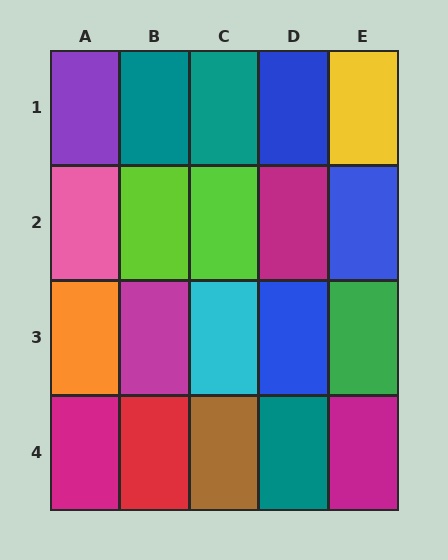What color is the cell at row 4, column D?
Teal.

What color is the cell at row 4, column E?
Magenta.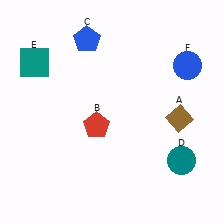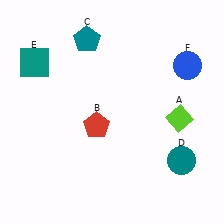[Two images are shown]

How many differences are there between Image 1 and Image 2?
There are 2 differences between the two images.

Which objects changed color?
A changed from brown to lime. C changed from blue to teal.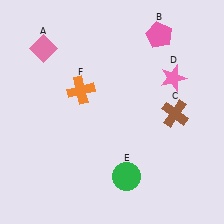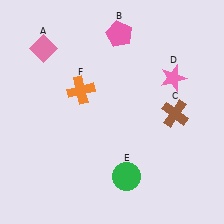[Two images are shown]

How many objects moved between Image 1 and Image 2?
1 object moved between the two images.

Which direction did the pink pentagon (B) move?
The pink pentagon (B) moved left.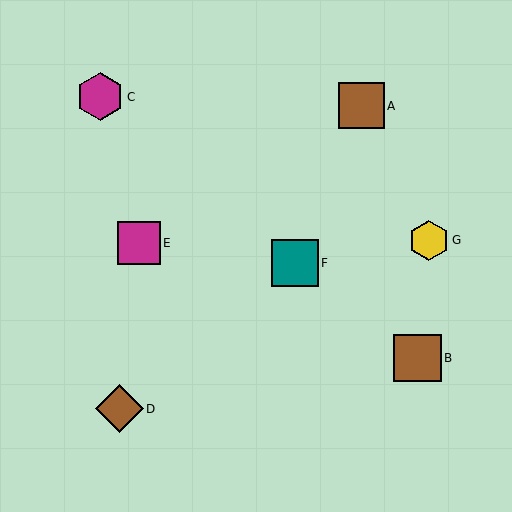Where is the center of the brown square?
The center of the brown square is at (361, 106).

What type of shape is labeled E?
Shape E is a magenta square.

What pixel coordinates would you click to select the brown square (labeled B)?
Click at (418, 358) to select the brown square B.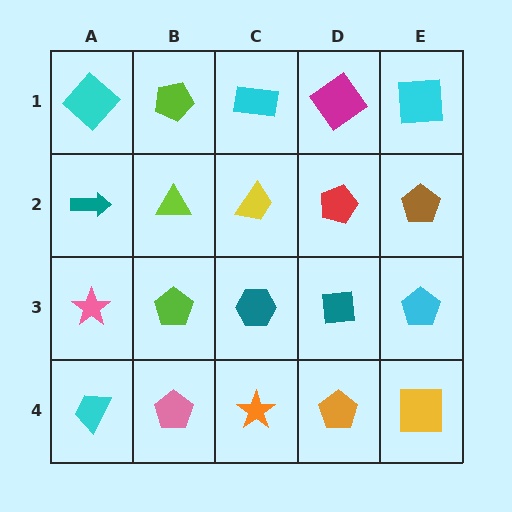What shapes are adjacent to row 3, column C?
A yellow trapezoid (row 2, column C), an orange star (row 4, column C), a lime pentagon (row 3, column B), a teal square (row 3, column D).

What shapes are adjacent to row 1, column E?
A brown pentagon (row 2, column E), a magenta diamond (row 1, column D).